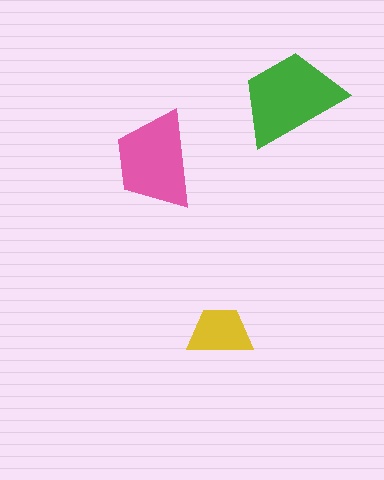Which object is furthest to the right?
The green trapezoid is rightmost.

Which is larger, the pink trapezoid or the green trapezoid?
The green one.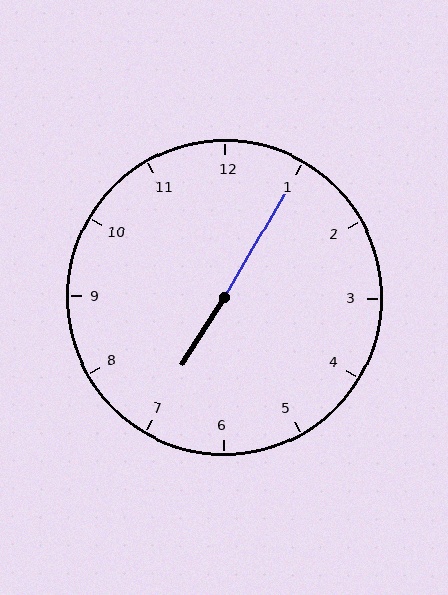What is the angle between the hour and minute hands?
Approximately 178 degrees.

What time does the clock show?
7:05.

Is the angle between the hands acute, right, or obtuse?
It is obtuse.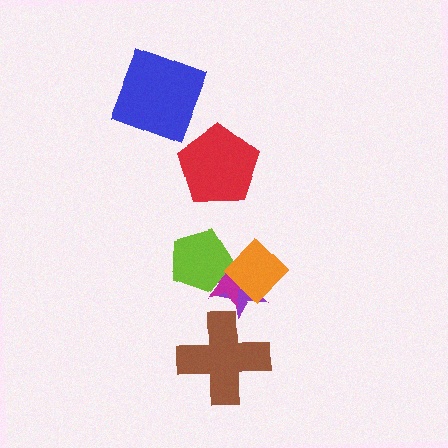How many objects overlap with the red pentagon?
0 objects overlap with the red pentagon.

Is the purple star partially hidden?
Yes, it is partially covered by another shape.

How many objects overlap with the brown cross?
0 objects overlap with the brown cross.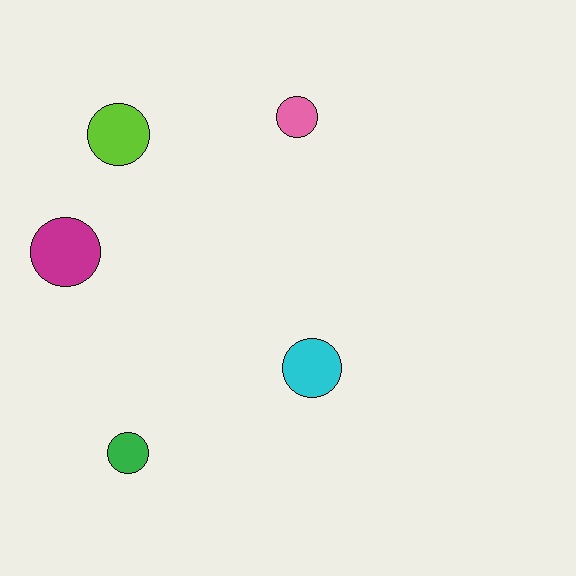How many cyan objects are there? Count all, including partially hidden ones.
There is 1 cyan object.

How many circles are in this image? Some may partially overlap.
There are 5 circles.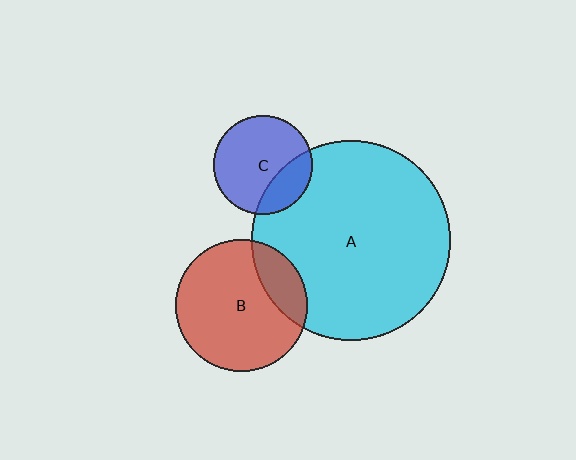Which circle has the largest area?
Circle A (cyan).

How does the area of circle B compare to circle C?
Approximately 1.8 times.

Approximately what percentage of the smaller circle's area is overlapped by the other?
Approximately 20%.